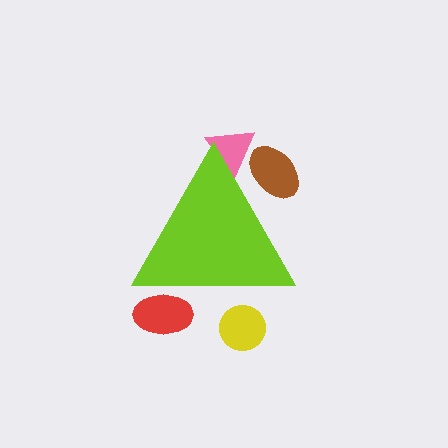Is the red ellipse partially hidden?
Yes, the red ellipse is partially hidden behind the lime triangle.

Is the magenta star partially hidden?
Yes, the magenta star is partially hidden behind the lime triangle.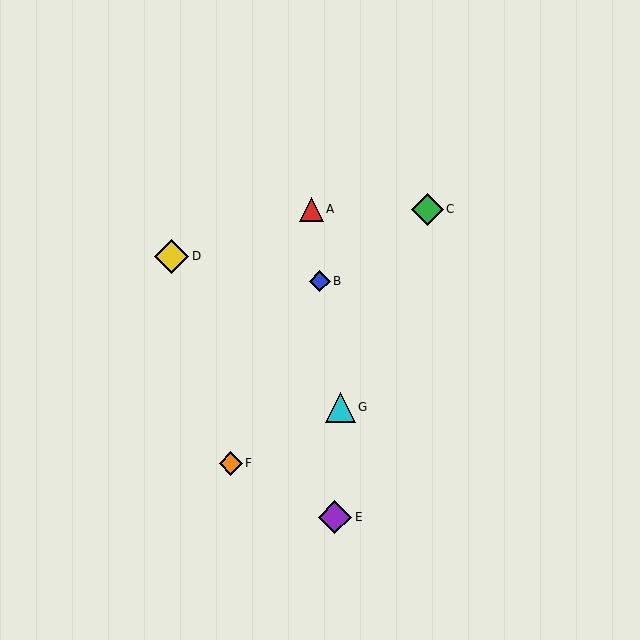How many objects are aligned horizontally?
2 objects (A, C) are aligned horizontally.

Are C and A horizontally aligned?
Yes, both are at y≈209.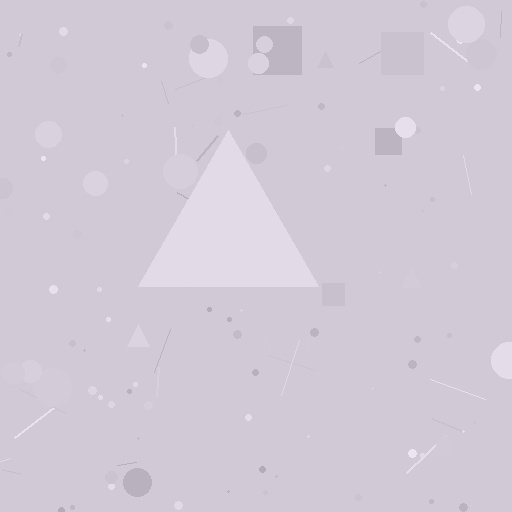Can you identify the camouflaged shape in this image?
The camouflaged shape is a triangle.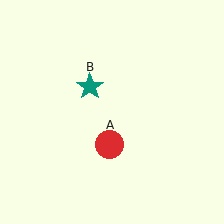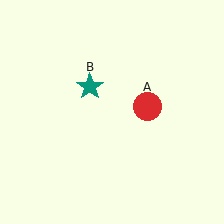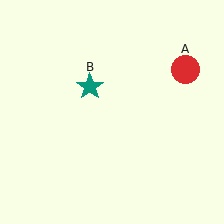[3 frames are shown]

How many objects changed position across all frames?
1 object changed position: red circle (object A).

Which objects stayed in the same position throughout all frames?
Teal star (object B) remained stationary.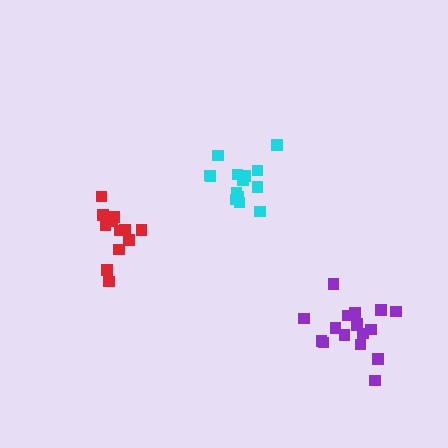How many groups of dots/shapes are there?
There are 3 groups.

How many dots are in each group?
Group 1: 14 dots, Group 2: 17 dots, Group 3: 13 dots (44 total).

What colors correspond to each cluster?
The clusters are colored: cyan, purple, red.